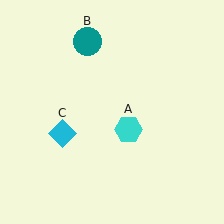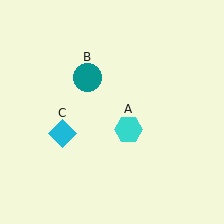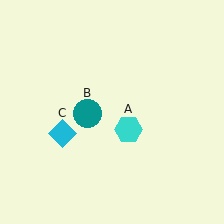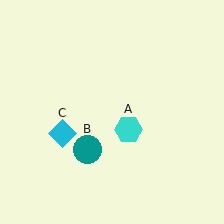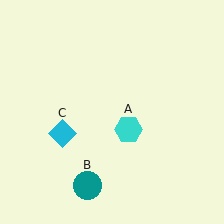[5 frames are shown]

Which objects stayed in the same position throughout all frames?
Cyan hexagon (object A) and cyan diamond (object C) remained stationary.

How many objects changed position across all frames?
1 object changed position: teal circle (object B).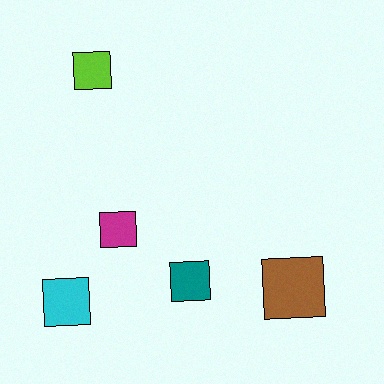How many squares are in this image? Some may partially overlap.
There are 5 squares.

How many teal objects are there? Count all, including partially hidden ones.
There is 1 teal object.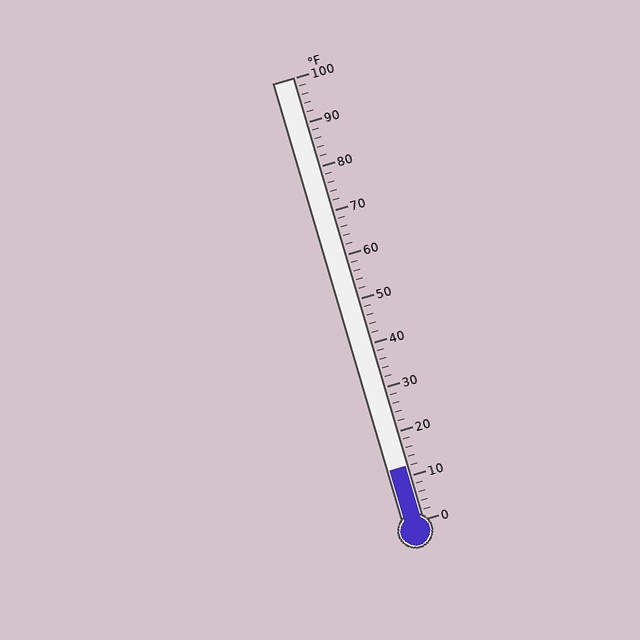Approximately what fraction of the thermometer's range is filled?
The thermometer is filled to approximately 10% of its range.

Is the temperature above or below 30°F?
The temperature is below 30°F.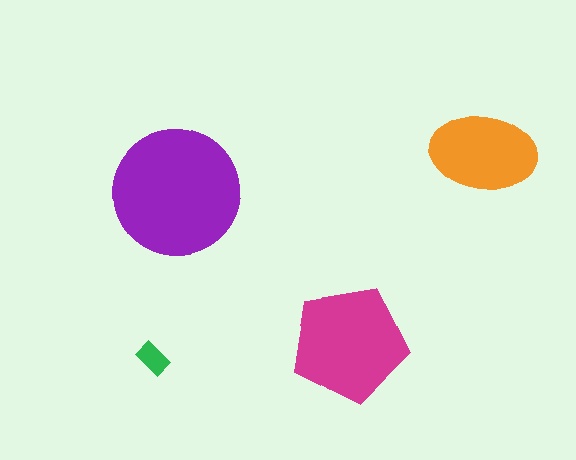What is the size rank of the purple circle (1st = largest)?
1st.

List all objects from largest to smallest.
The purple circle, the magenta pentagon, the orange ellipse, the green rectangle.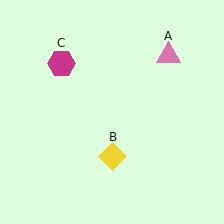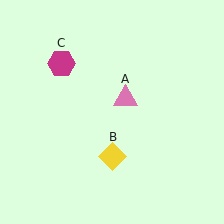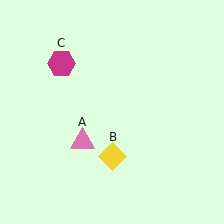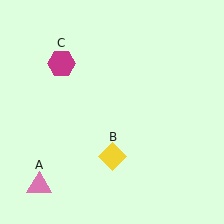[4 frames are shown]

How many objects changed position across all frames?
1 object changed position: pink triangle (object A).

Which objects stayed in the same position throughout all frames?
Yellow diamond (object B) and magenta hexagon (object C) remained stationary.